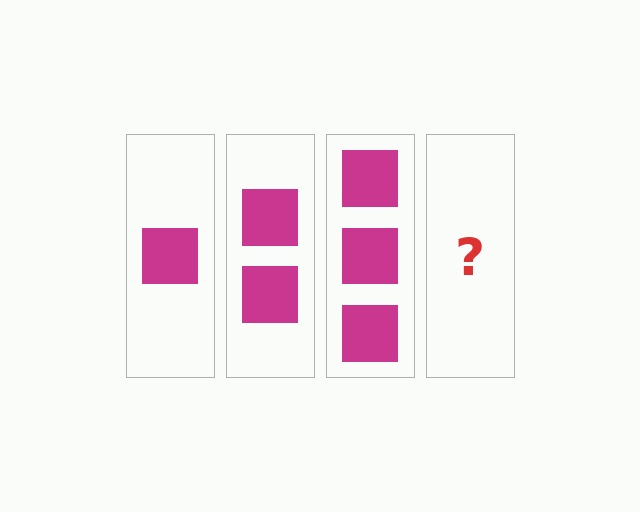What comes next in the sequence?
The next element should be 4 squares.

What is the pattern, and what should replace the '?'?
The pattern is that each step adds one more square. The '?' should be 4 squares.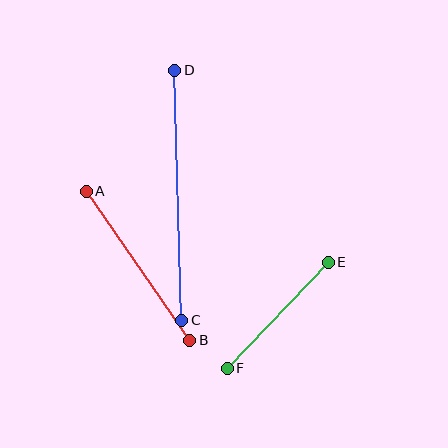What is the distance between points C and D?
The distance is approximately 250 pixels.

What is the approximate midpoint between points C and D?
The midpoint is at approximately (178, 195) pixels.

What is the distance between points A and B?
The distance is approximately 182 pixels.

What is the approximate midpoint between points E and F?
The midpoint is at approximately (278, 315) pixels.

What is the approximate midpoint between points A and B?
The midpoint is at approximately (138, 266) pixels.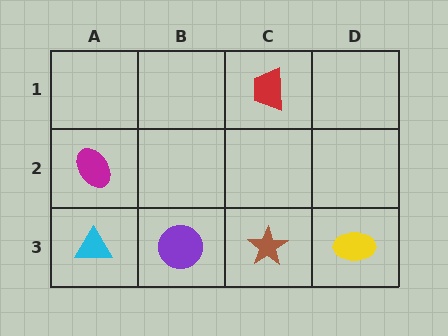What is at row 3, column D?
A yellow ellipse.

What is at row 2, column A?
A magenta ellipse.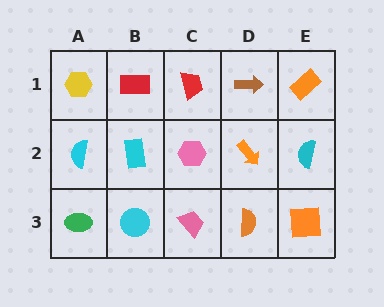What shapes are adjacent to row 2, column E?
An orange rectangle (row 1, column E), an orange square (row 3, column E), an orange arrow (row 2, column D).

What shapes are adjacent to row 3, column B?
A cyan rectangle (row 2, column B), a green ellipse (row 3, column A), a pink trapezoid (row 3, column C).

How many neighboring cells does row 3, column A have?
2.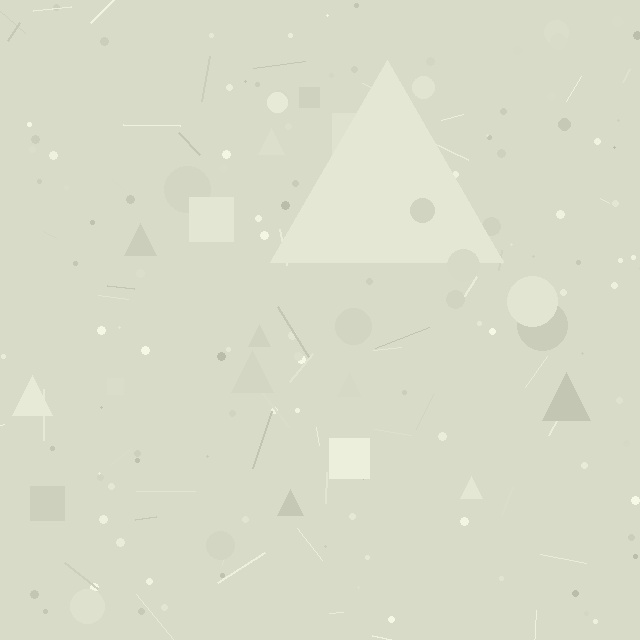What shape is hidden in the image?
A triangle is hidden in the image.